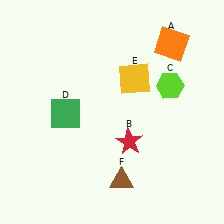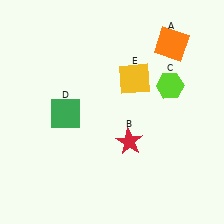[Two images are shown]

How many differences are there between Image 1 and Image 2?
There is 1 difference between the two images.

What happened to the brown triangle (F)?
The brown triangle (F) was removed in Image 2. It was in the bottom-right area of Image 1.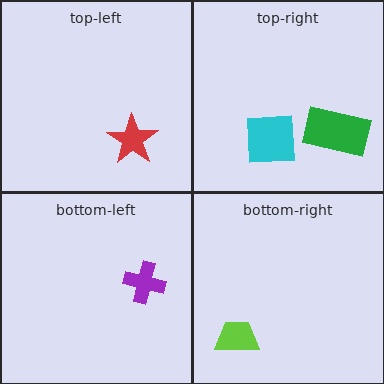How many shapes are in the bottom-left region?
1.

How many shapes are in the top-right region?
2.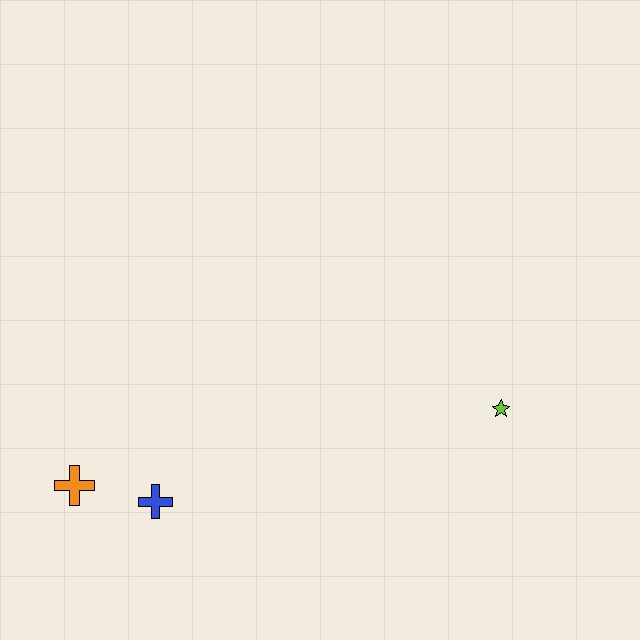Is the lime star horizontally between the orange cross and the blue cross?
No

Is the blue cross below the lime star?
Yes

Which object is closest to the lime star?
The blue cross is closest to the lime star.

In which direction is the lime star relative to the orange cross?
The lime star is to the right of the orange cross.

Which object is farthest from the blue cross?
The lime star is farthest from the blue cross.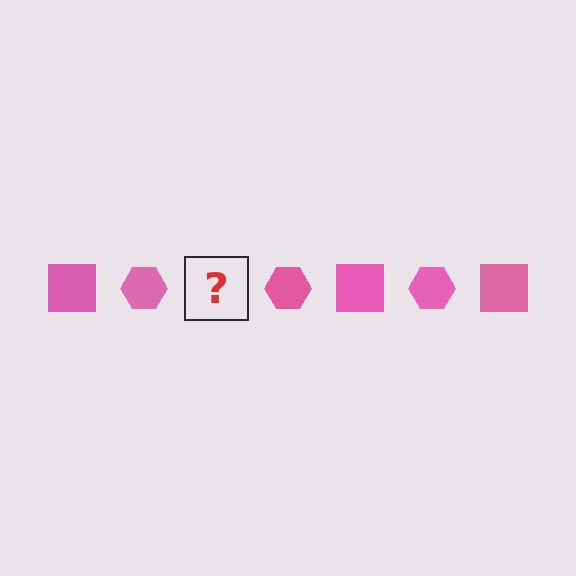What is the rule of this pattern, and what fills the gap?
The rule is that the pattern cycles through square, hexagon shapes in pink. The gap should be filled with a pink square.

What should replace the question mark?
The question mark should be replaced with a pink square.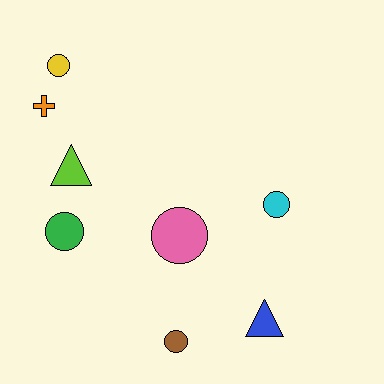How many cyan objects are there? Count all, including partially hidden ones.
There is 1 cyan object.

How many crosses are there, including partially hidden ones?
There is 1 cross.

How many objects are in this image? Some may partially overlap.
There are 8 objects.